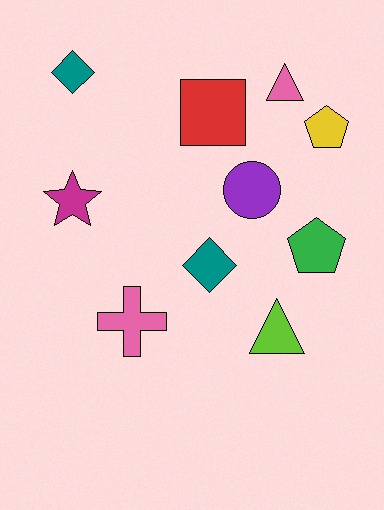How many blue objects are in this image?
There are no blue objects.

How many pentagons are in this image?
There are 2 pentagons.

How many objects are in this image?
There are 10 objects.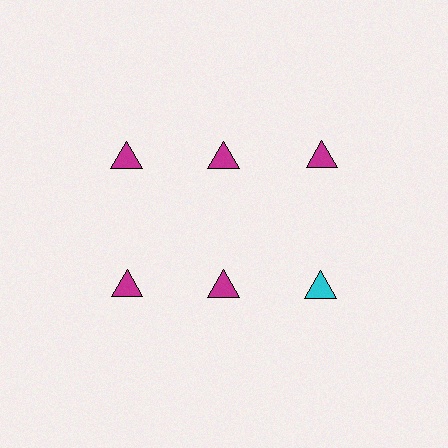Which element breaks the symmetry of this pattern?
The cyan triangle in the second row, center column breaks the symmetry. All other shapes are magenta triangles.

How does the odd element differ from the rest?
It has a different color: cyan instead of magenta.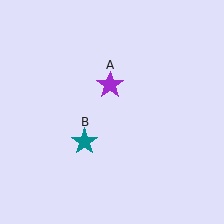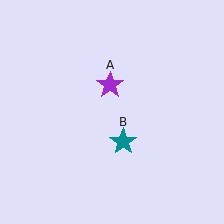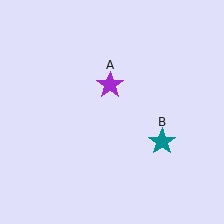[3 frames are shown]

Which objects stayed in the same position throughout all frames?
Purple star (object A) remained stationary.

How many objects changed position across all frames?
1 object changed position: teal star (object B).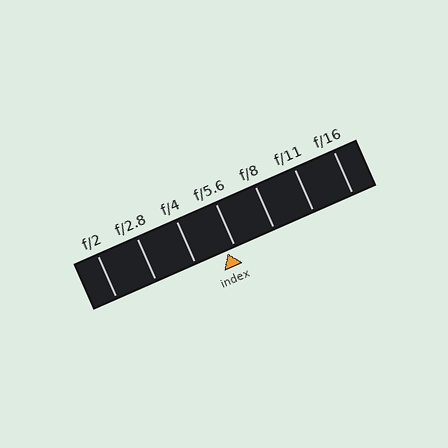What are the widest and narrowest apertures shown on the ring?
The widest aperture shown is f/2 and the narrowest is f/16.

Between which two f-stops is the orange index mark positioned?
The index mark is between f/4 and f/5.6.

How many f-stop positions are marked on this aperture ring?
There are 7 f-stop positions marked.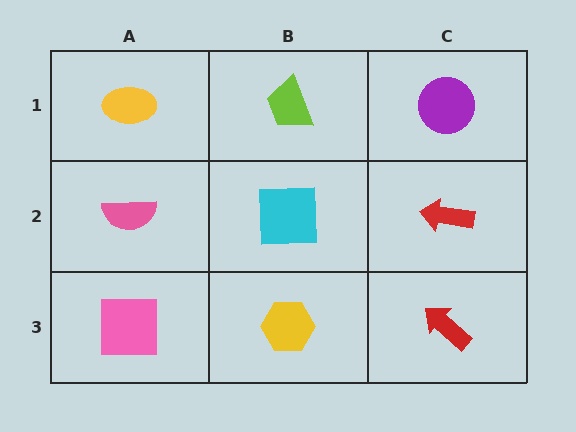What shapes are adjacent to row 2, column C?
A purple circle (row 1, column C), a red arrow (row 3, column C), a cyan square (row 2, column B).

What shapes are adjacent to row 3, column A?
A pink semicircle (row 2, column A), a yellow hexagon (row 3, column B).